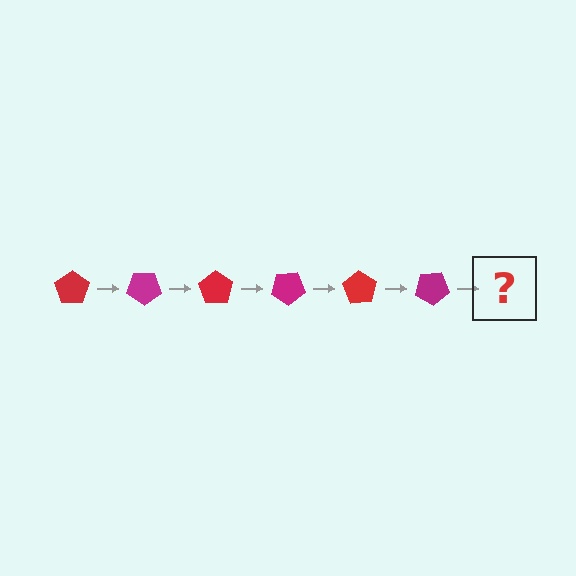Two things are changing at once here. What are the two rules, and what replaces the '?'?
The two rules are that it rotates 35 degrees each step and the color cycles through red and magenta. The '?' should be a red pentagon, rotated 210 degrees from the start.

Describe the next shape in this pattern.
It should be a red pentagon, rotated 210 degrees from the start.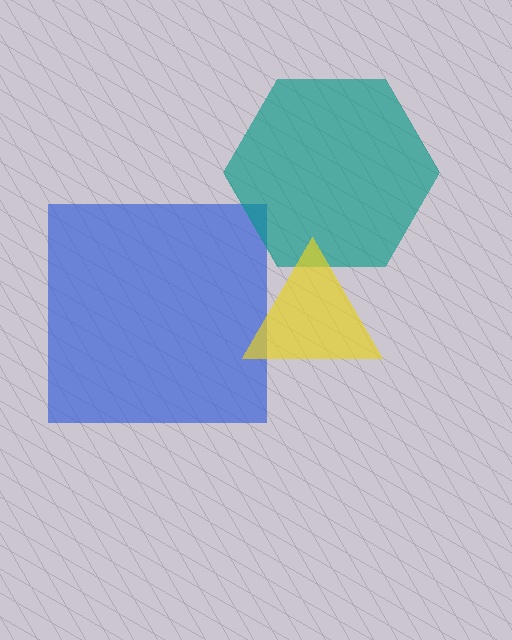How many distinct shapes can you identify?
There are 3 distinct shapes: a blue square, a teal hexagon, a yellow triangle.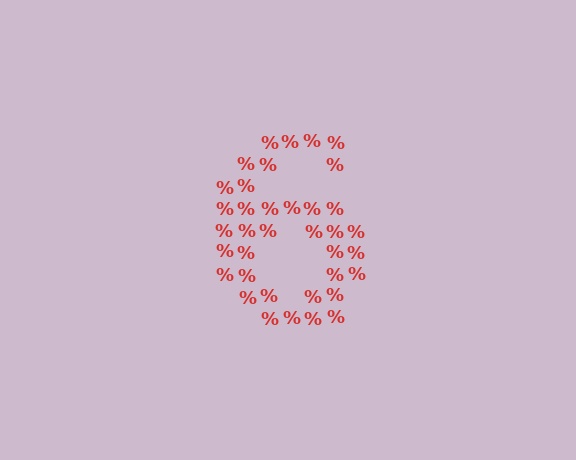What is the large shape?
The large shape is the digit 6.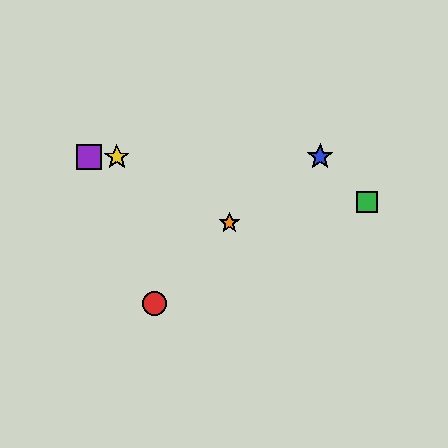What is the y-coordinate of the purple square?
The purple square is at y≈157.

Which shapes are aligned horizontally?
The blue star, the yellow star, the purple square are aligned horizontally.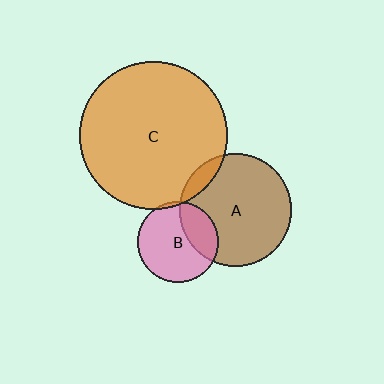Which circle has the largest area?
Circle C (orange).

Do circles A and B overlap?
Yes.